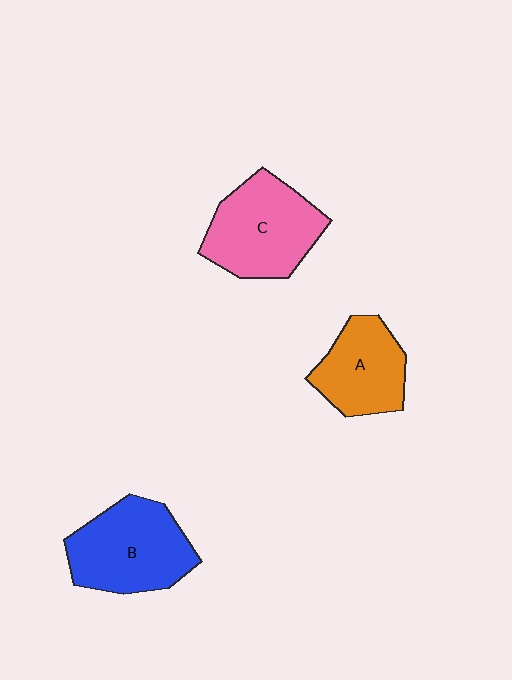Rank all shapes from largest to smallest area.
From largest to smallest: B (blue), C (pink), A (orange).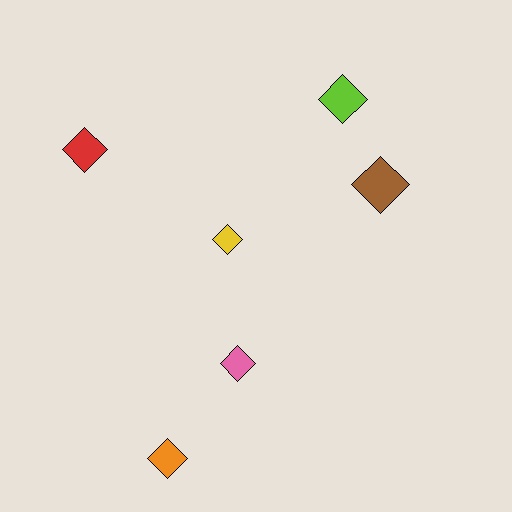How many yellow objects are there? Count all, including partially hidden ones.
There is 1 yellow object.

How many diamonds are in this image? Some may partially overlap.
There are 6 diamonds.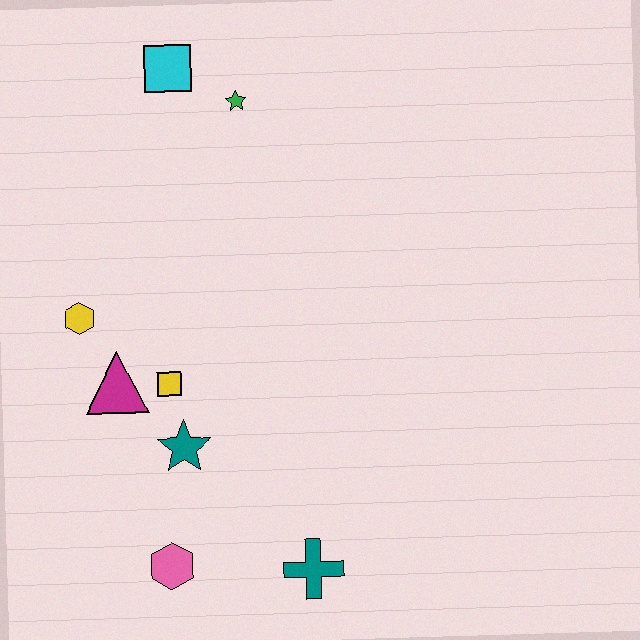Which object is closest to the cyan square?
The green star is closest to the cyan square.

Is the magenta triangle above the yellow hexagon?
No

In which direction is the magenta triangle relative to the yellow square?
The magenta triangle is to the left of the yellow square.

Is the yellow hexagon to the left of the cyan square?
Yes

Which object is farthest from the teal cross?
The cyan square is farthest from the teal cross.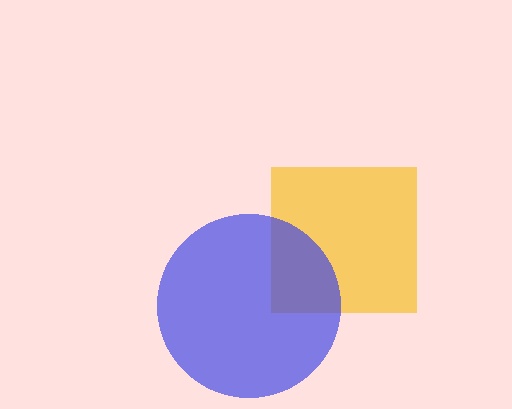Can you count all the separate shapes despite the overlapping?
Yes, there are 2 separate shapes.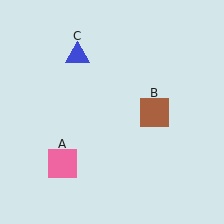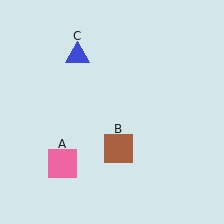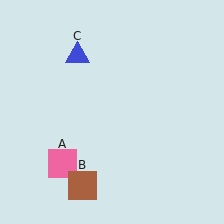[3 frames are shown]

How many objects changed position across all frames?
1 object changed position: brown square (object B).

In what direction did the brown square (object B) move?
The brown square (object B) moved down and to the left.